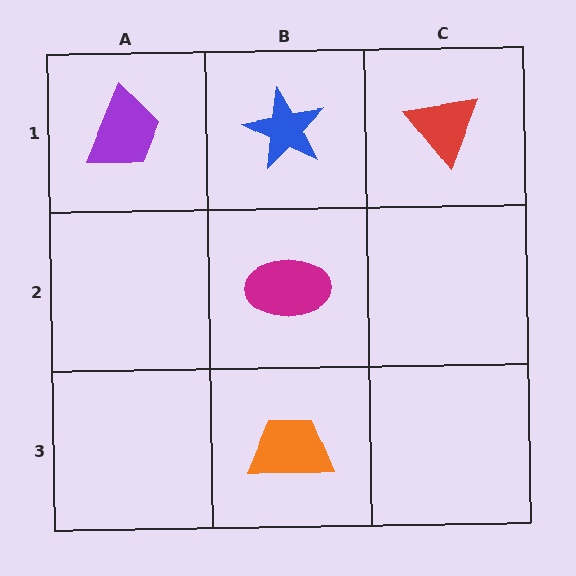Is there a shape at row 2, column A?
No, that cell is empty.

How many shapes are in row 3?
1 shape.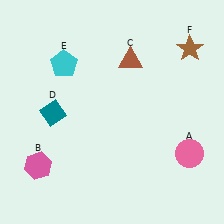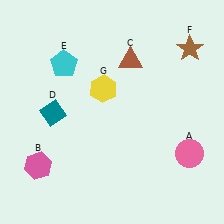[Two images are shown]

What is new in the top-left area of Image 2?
A yellow hexagon (G) was added in the top-left area of Image 2.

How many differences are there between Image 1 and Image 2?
There is 1 difference between the two images.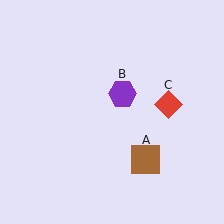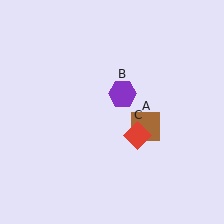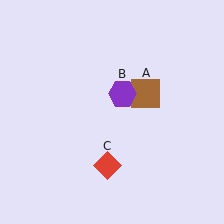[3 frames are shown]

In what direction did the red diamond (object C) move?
The red diamond (object C) moved down and to the left.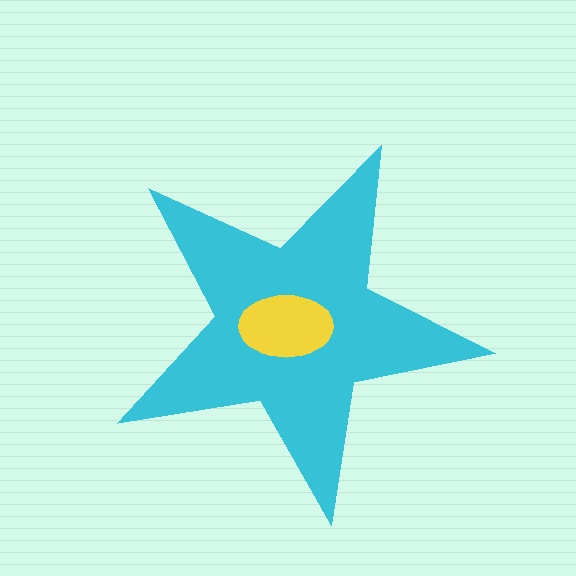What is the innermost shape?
The yellow ellipse.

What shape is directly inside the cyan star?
The yellow ellipse.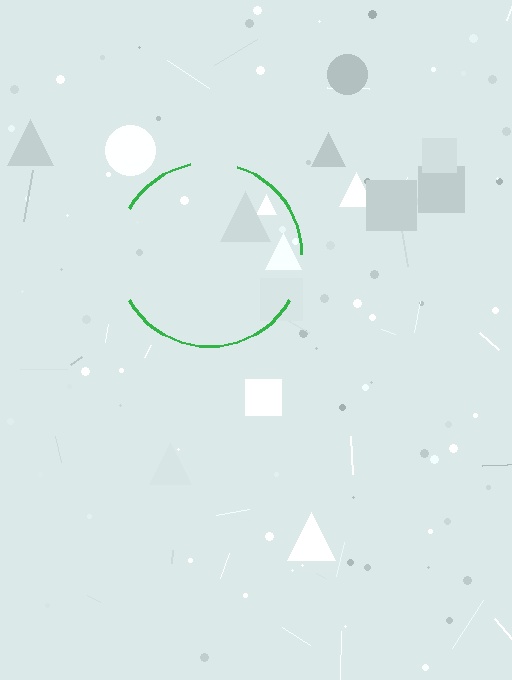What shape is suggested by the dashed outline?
The dashed outline suggests a circle.